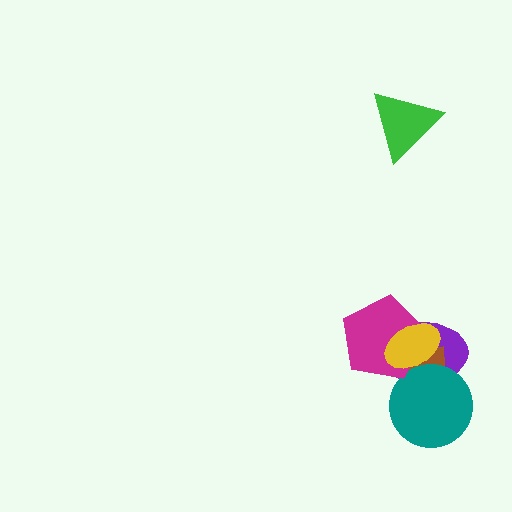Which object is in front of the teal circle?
The yellow ellipse is in front of the teal circle.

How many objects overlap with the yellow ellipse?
4 objects overlap with the yellow ellipse.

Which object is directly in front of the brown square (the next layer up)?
The teal circle is directly in front of the brown square.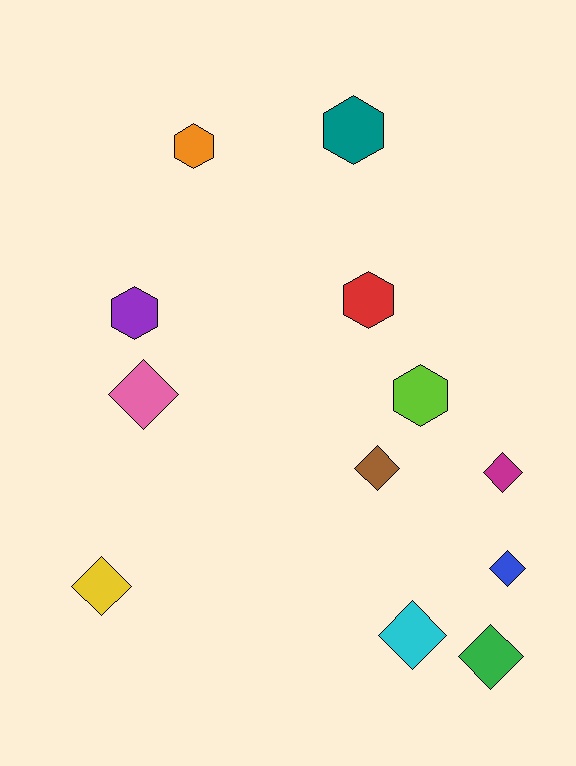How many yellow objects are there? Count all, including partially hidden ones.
There is 1 yellow object.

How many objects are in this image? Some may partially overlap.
There are 12 objects.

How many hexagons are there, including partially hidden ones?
There are 5 hexagons.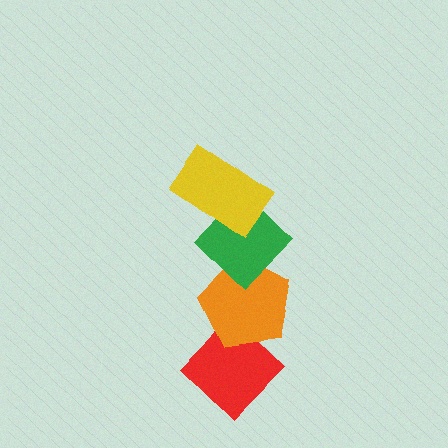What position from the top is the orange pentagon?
The orange pentagon is 3rd from the top.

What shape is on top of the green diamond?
The yellow rectangle is on top of the green diamond.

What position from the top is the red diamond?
The red diamond is 4th from the top.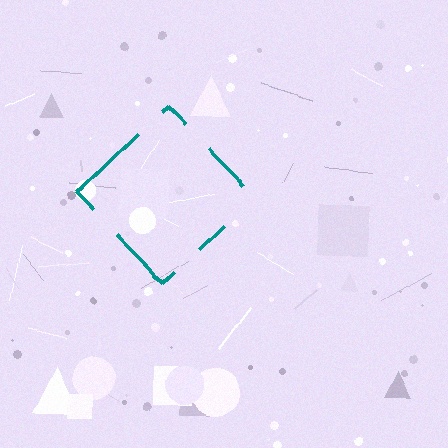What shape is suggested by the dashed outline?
The dashed outline suggests a diamond.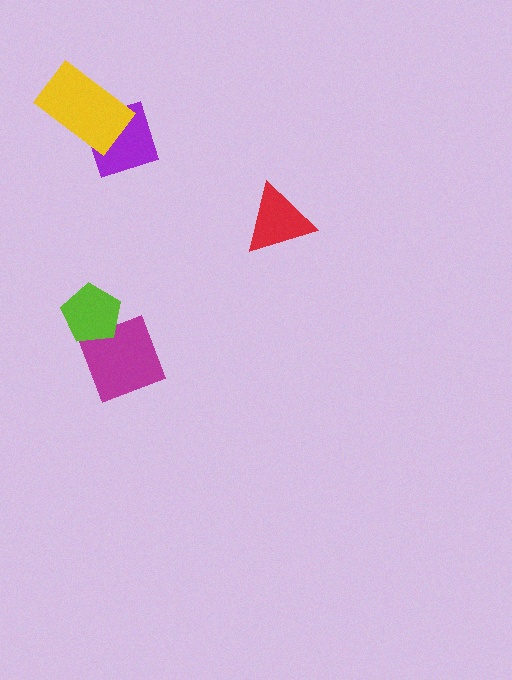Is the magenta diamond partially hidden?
Yes, it is partially covered by another shape.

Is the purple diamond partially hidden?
Yes, it is partially covered by another shape.